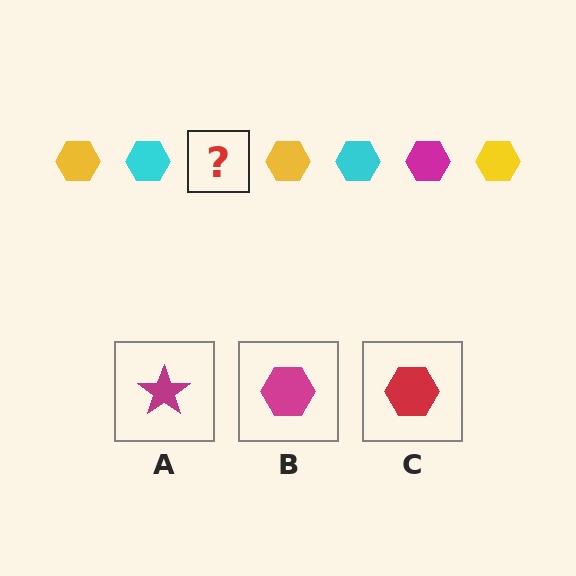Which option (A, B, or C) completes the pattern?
B.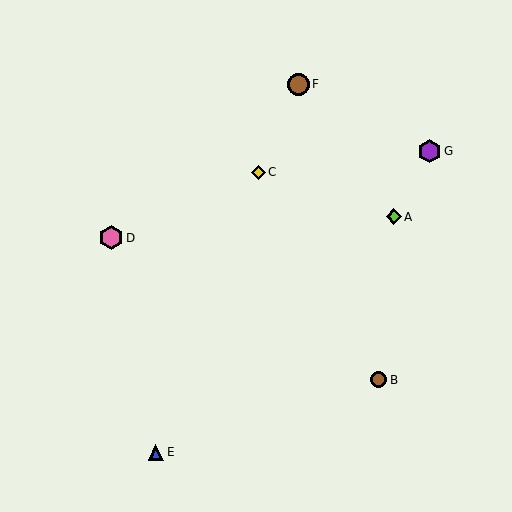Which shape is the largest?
The pink hexagon (labeled D) is the largest.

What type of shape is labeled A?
Shape A is a lime diamond.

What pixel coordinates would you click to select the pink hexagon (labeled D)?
Click at (111, 238) to select the pink hexagon D.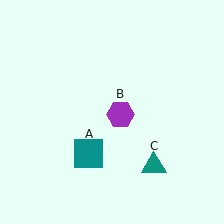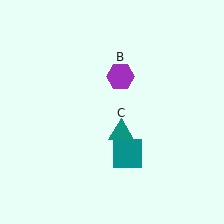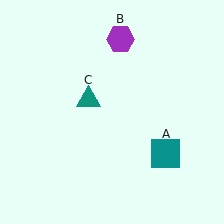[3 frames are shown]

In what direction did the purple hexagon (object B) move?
The purple hexagon (object B) moved up.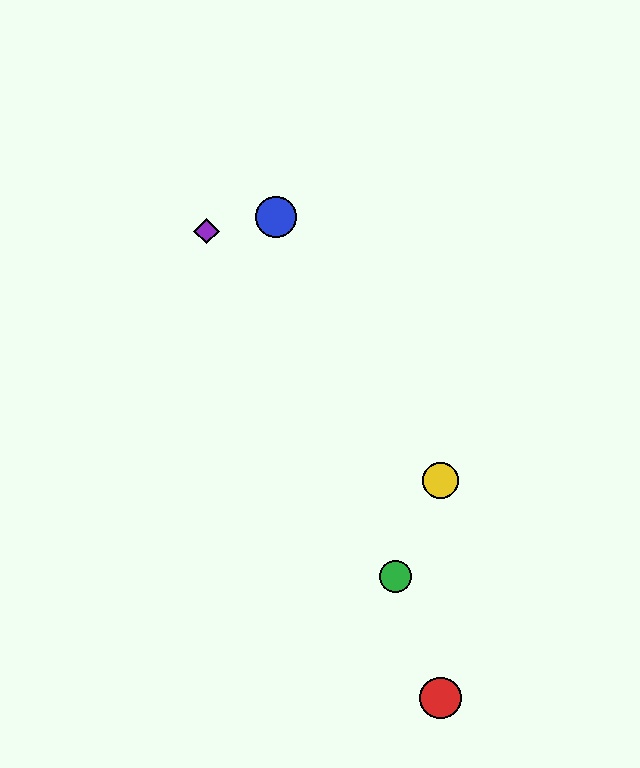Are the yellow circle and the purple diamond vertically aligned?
No, the yellow circle is at x≈441 and the purple diamond is at x≈207.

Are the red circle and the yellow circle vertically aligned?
Yes, both are at x≈441.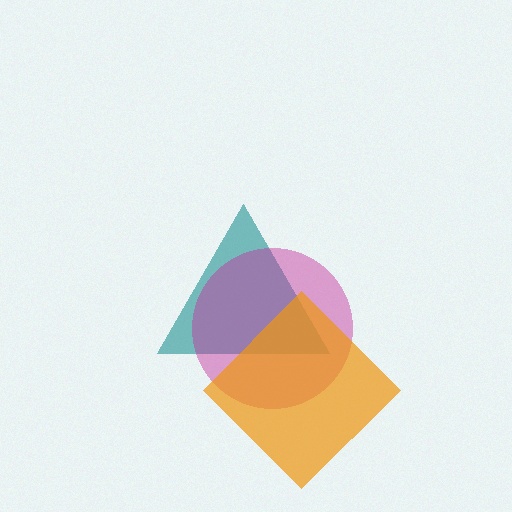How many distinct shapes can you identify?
There are 3 distinct shapes: a teal triangle, a magenta circle, an orange diamond.